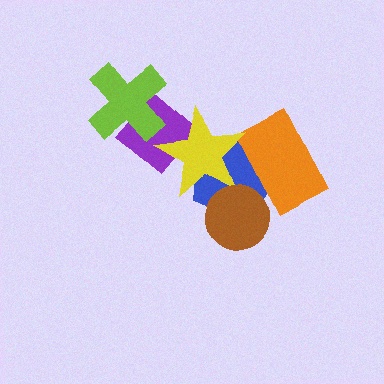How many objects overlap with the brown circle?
2 objects overlap with the brown circle.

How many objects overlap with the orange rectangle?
2 objects overlap with the orange rectangle.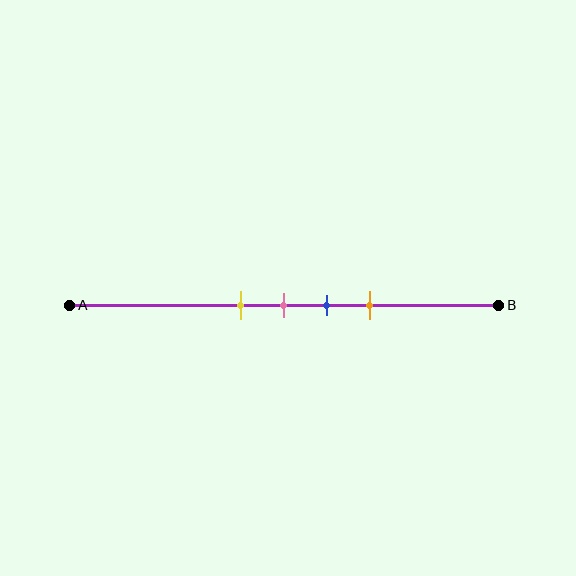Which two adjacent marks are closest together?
The yellow and pink marks are the closest adjacent pair.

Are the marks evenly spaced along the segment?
Yes, the marks are approximately evenly spaced.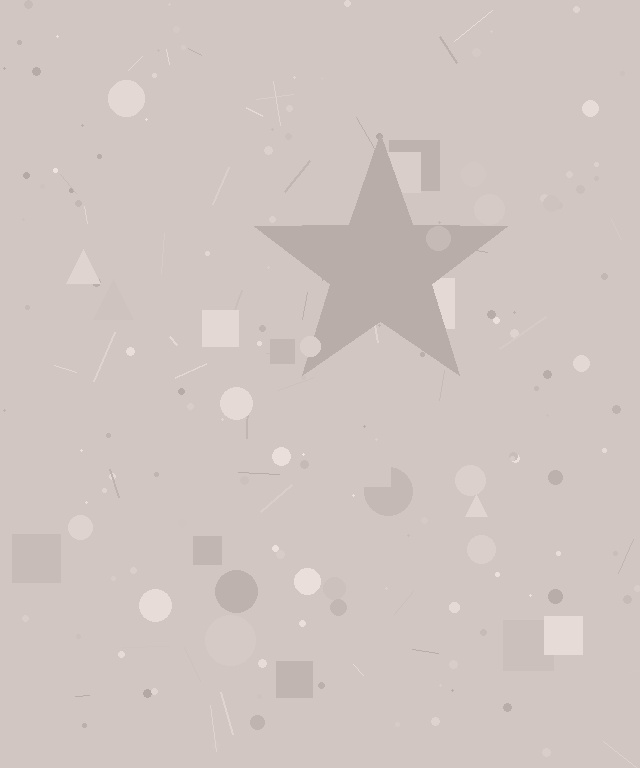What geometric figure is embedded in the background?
A star is embedded in the background.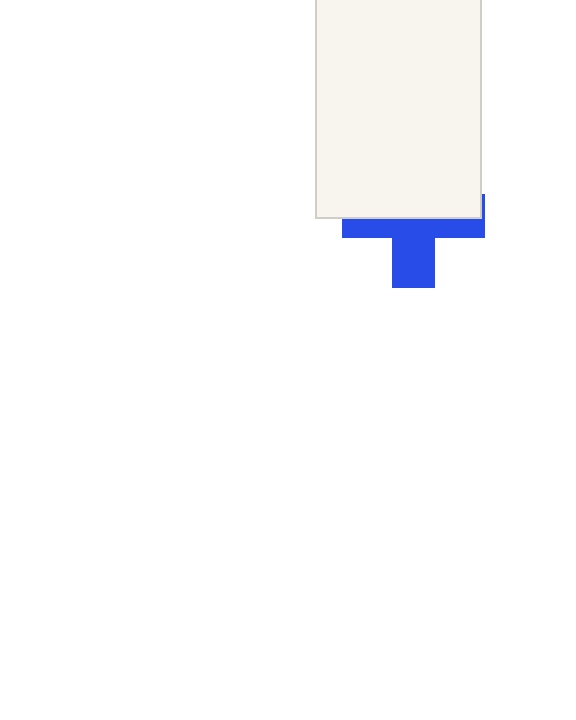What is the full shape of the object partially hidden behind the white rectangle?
The partially hidden object is a blue cross.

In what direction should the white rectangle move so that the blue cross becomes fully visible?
The white rectangle should move up. That is the shortest direction to clear the overlap and leave the blue cross fully visible.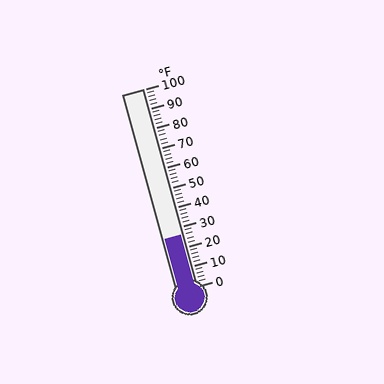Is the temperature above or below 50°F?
The temperature is below 50°F.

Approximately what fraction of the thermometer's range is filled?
The thermometer is filled to approximately 25% of its range.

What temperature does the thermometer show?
The thermometer shows approximately 26°F.